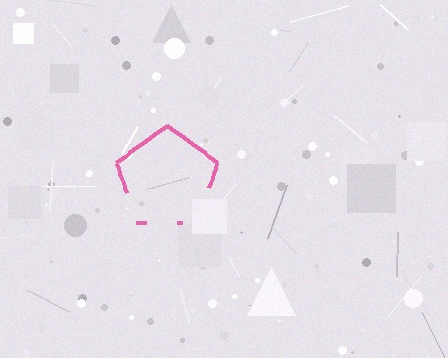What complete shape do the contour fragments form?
The contour fragments form a pentagon.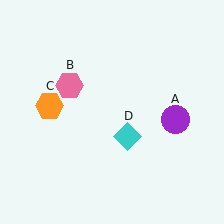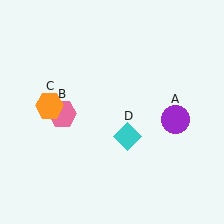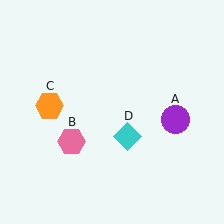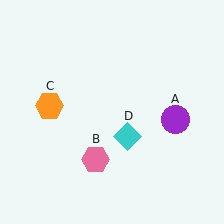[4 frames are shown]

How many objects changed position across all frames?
1 object changed position: pink hexagon (object B).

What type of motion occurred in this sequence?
The pink hexagon (object B) rotated counterclockwise around the center of the scene.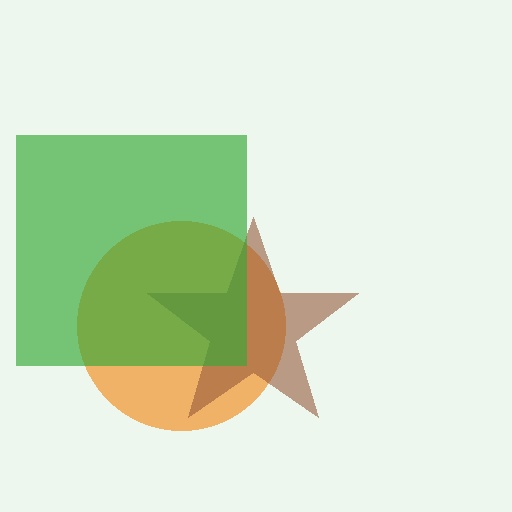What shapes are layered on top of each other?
The layered shapes are: an orange circle, a brown star, a green square.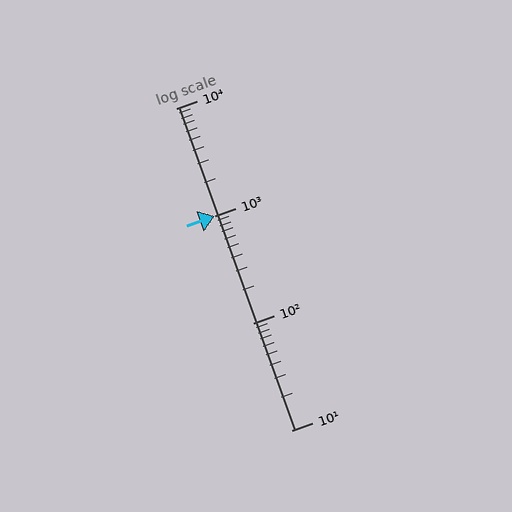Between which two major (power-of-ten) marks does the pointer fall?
The pointer is between 1000 and 10000.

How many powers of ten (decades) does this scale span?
The scale spans 3 decades, from 10 to 10000.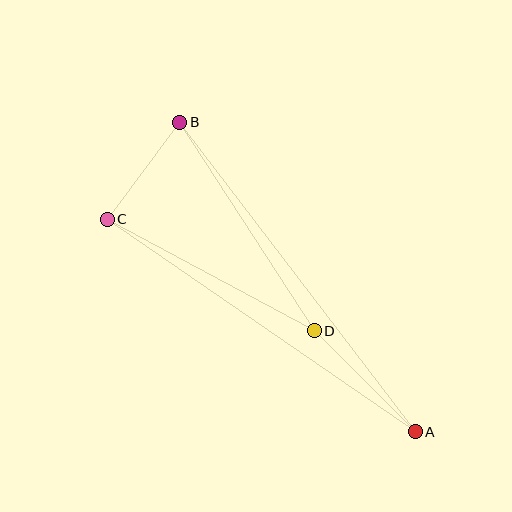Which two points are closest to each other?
Points B and C are closest to each other.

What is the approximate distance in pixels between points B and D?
The distance between B and D is approximately 248 pixels.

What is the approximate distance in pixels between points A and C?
The distance between A and C is approximately 374 pixels.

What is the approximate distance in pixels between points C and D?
The distance between C and D is approximately 235 pixels.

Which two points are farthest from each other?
Points A and B are farthest from each other.